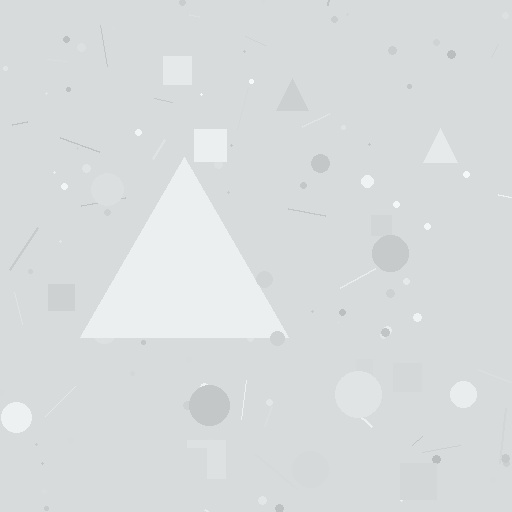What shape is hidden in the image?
A triangle is hidden in the image.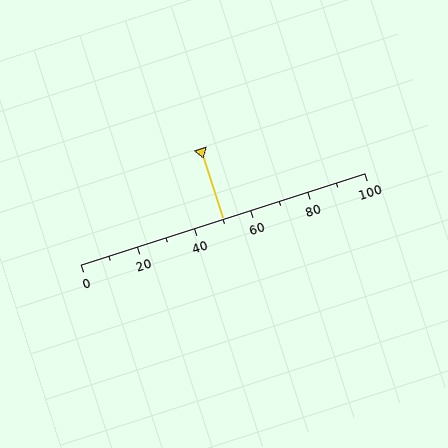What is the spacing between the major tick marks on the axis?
The major ticks are spaced 20 apart.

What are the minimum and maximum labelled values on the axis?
The axis runs from 0 to 100.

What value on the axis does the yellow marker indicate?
The marker indicates approximately 50.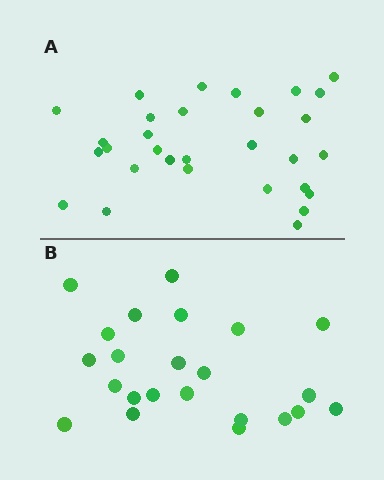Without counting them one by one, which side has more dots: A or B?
Region A (the top region) has more dots.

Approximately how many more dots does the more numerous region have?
Region A has roughly 8 or so more dots than region B.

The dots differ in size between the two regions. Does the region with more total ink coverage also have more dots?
No. Region B has more total ink coverage because its dots are larger, but region A actually contains more individual dots. Total area can be misleading — the number of items is what matters here.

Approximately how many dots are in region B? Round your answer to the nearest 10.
About 20 dots. (The exact count is 23, which rounds to 20.)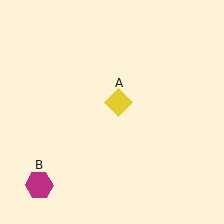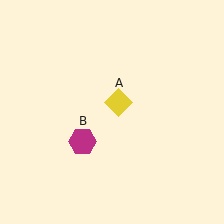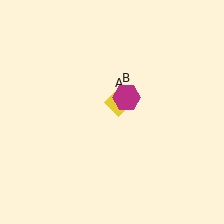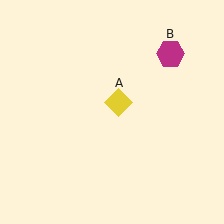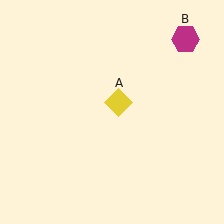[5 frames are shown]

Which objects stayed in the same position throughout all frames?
Yellow diamond (object A) remained stationary.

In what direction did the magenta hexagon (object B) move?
The magenta hexagon (object B) moved up and to the right.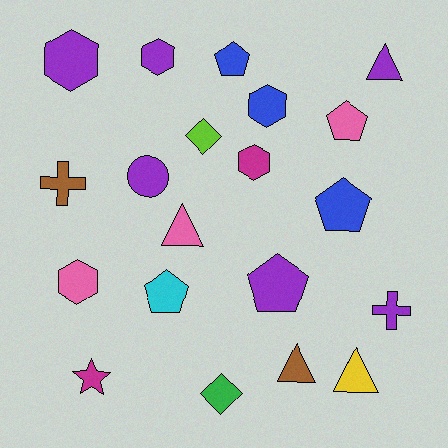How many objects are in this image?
There are 20 objects.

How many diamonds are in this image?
There are 2 diamonds.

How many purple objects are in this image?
There are 6 purple objects.